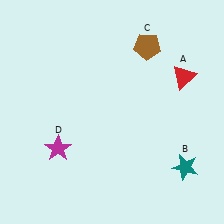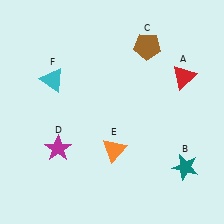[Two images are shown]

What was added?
An orange triangle (E), a cyan triangle (F) were added in Image 2.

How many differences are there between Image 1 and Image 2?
There are 2 differences between the two images.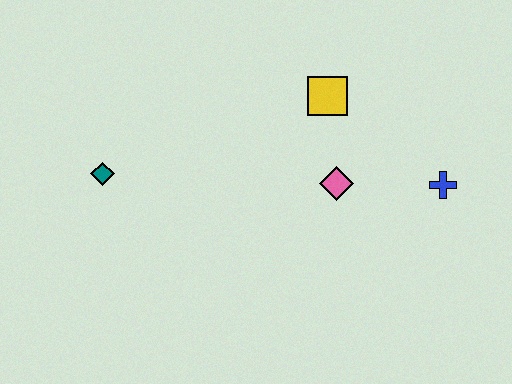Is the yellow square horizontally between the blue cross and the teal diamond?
Yes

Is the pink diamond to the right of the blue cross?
No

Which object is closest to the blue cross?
The pink diamond is closest to the blue cross.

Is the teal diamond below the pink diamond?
No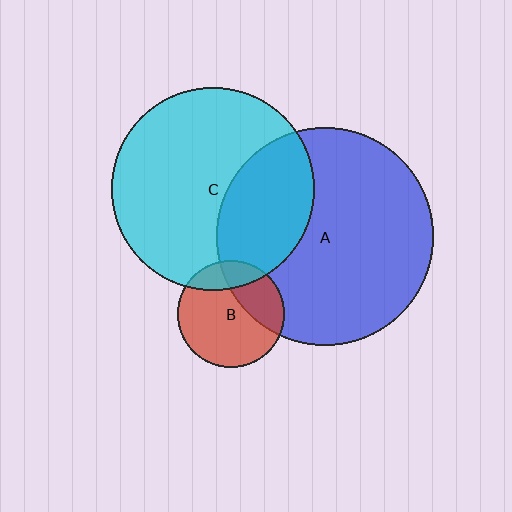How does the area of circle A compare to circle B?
Approximately 4.1 times.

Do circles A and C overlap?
Yes.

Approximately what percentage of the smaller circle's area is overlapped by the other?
Approximately 35%.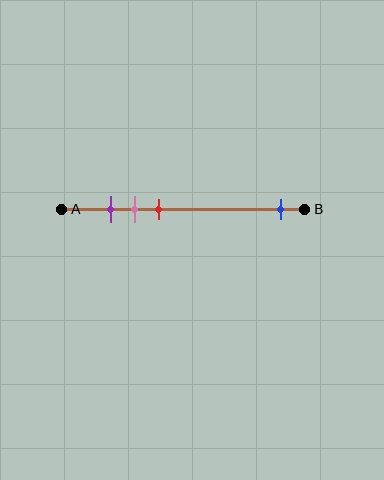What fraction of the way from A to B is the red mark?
The red mark is approximately 40% (0.4) of the way from A to B.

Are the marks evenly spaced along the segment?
No, the marks are not evenly spaced.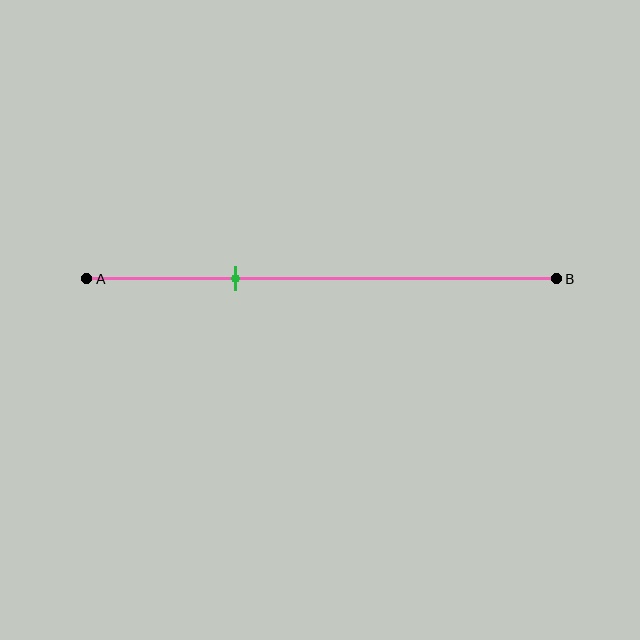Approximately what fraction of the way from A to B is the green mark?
The green mark is approximately 30% of the way from A to B.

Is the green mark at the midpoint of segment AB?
No, the mark is at about 30% from A, not at the 50% midpoint.